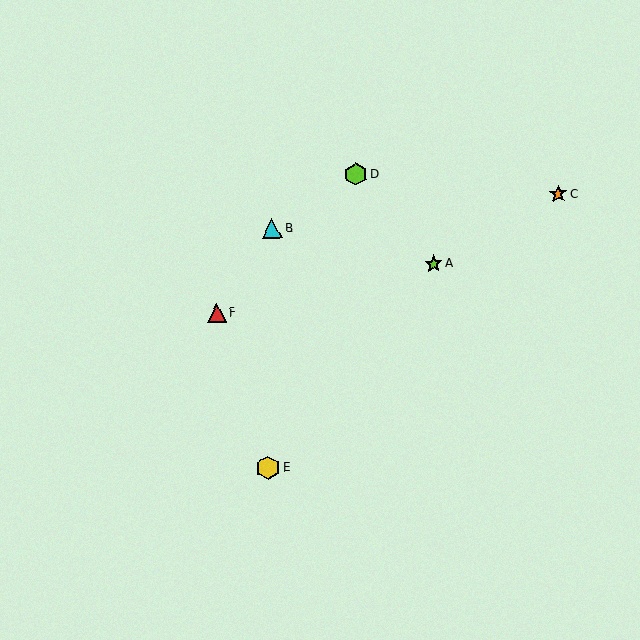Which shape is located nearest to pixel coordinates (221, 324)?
The red triangle (labeled F) at (217, 313) is nearest to that location.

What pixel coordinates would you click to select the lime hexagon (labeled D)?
Click at (356, 174) to select the lime hexagon D.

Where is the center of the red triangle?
The center of the red triangle is at (217, 313).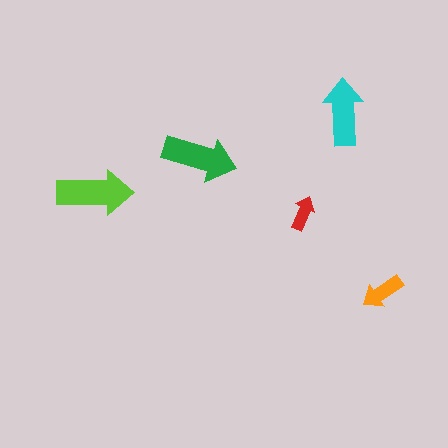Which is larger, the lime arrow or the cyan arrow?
The lime one.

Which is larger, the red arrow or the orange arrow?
The orange one.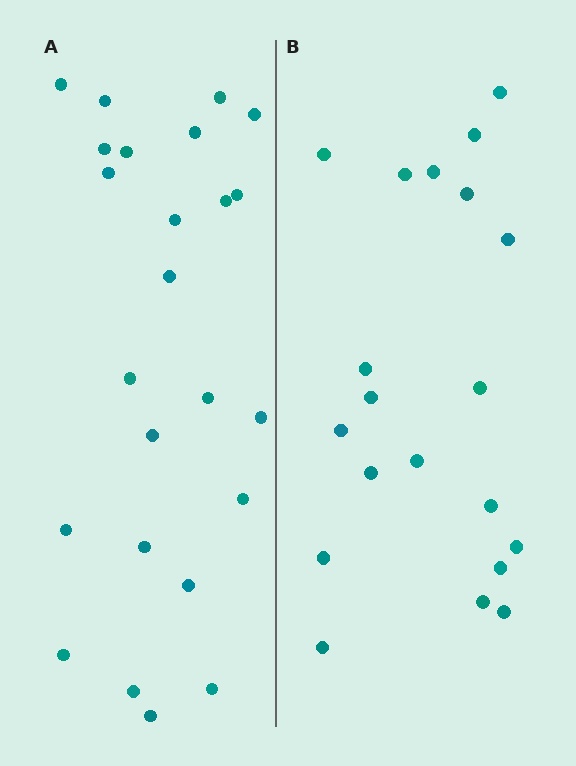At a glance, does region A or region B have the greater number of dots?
Region A (the left region) has more dots.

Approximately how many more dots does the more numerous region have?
Region A has about 4 more dots than region B.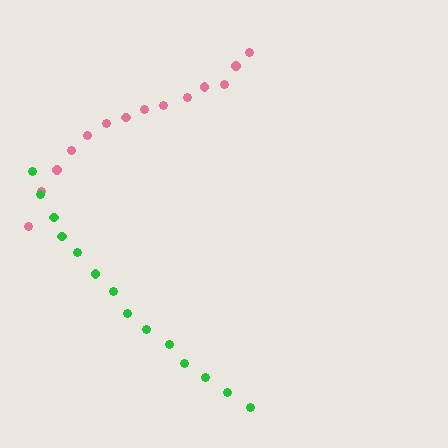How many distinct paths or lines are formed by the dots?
There are 2 distinct paths.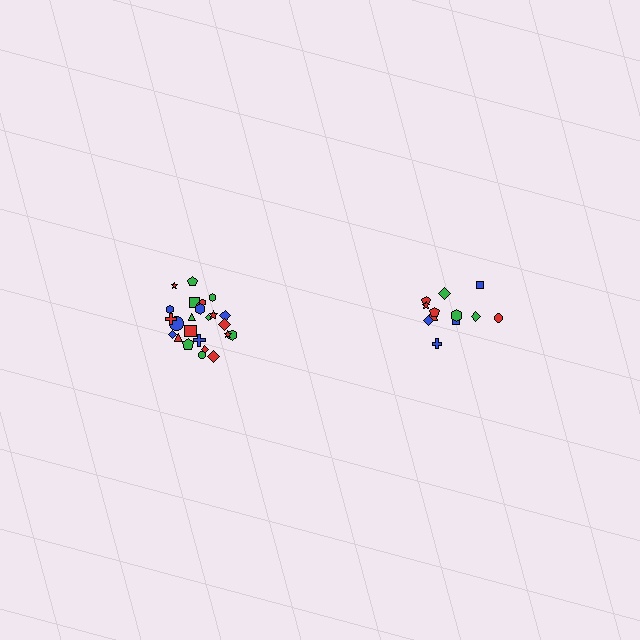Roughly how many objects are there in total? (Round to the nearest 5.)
Roughly 35 objects in total.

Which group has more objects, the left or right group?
The left group.